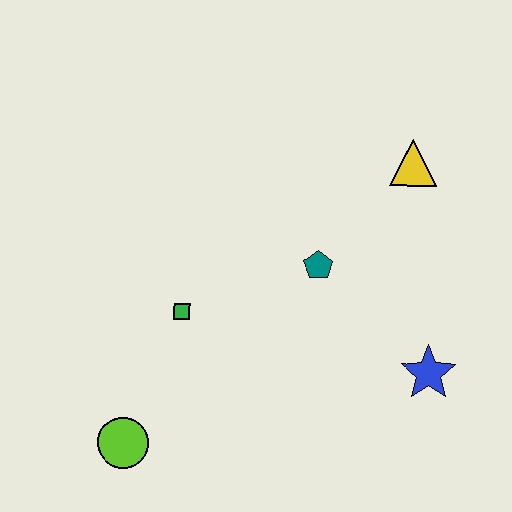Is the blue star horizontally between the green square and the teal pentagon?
No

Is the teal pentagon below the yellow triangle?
Yes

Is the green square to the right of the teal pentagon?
No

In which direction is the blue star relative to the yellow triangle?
The blue star is below the yellow triangle.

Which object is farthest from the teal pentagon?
The lime circle is farthest from the teal pentagon.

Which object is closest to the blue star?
The teal pentagon is closest to the blue star.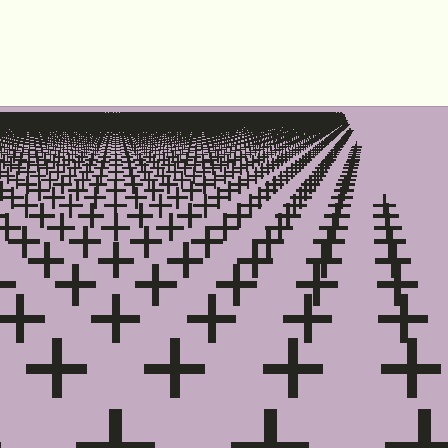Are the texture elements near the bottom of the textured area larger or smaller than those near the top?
Larger. Near the bottom, elements are closer to the viewer and appear at a bigger on-screen size.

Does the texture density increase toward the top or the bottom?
Density increases toward the top.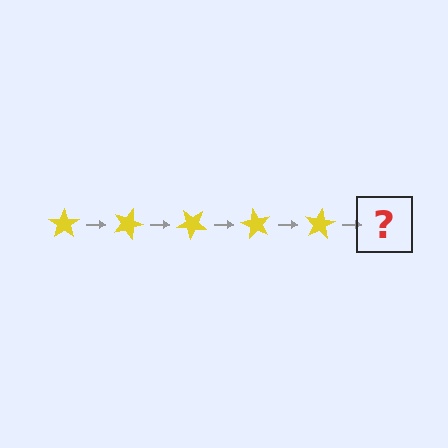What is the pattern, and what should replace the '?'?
The pattern is that the star rotates 20 degrees each step. The '?' should be a yellow star rotated 100 degrees.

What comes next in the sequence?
The next element should be a yellow star rotated 100 degrees.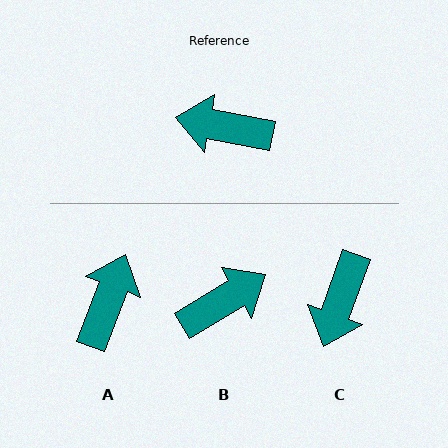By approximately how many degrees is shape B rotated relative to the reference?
Approximately 138 degrees clockwise.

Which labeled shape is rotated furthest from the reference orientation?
B, about 138 degrees away.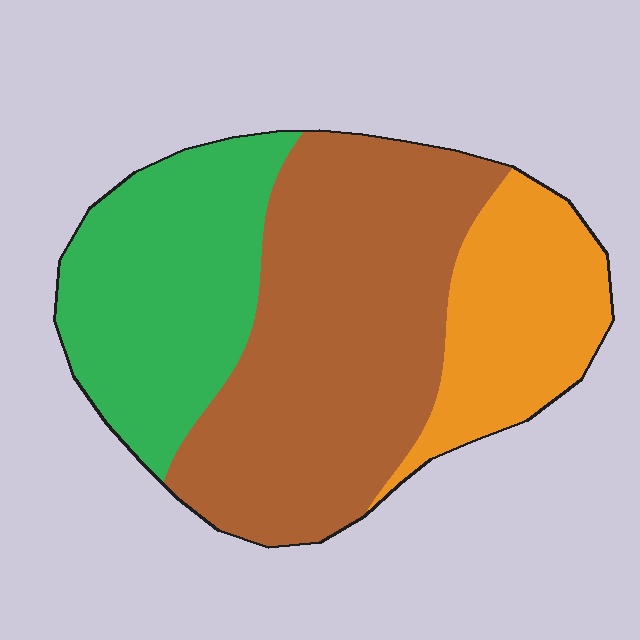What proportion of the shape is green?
Green covers around 30% of the shape.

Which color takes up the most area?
Brown, at roughly 50%.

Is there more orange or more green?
Green.